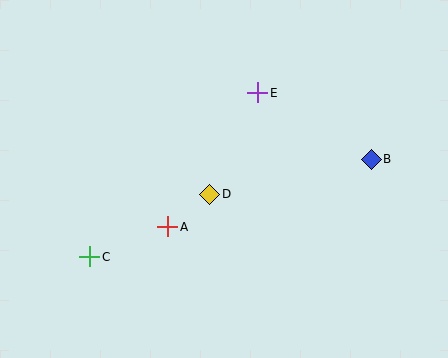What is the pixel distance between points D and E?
The distance between D and E is 112 pixels.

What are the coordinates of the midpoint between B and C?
The midpoint between B and C is at (230, 208).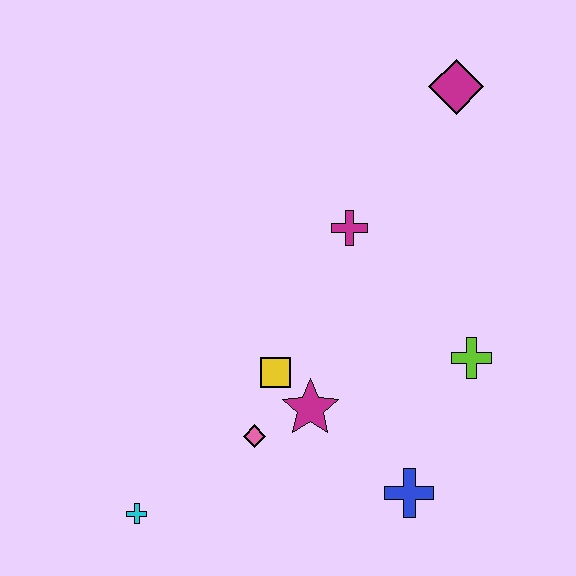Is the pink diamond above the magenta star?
No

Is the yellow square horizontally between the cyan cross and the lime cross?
Yes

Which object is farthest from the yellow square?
The magenta diamond is farthest from the yellow square.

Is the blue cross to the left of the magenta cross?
No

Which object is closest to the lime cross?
The blue cross is closest to the lime cross.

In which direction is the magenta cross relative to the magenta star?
The magenta cross is above the magenta star.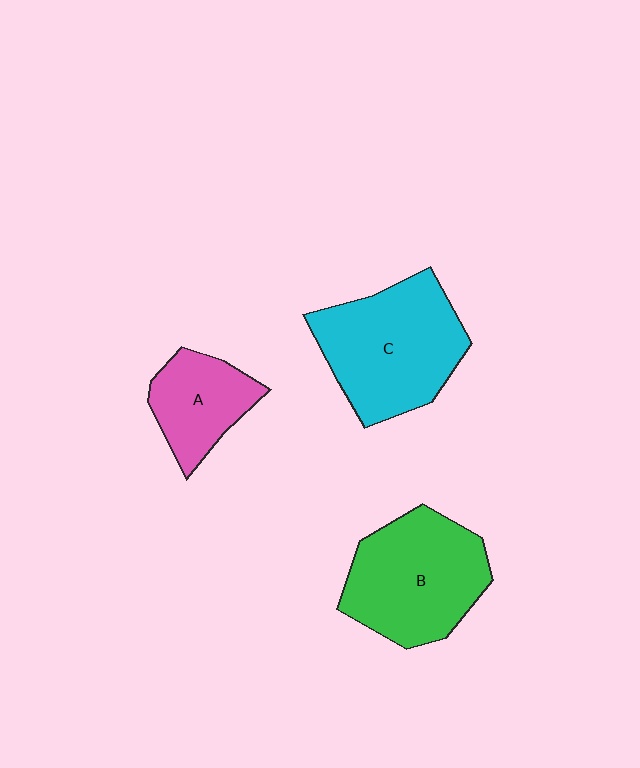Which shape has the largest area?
Shape C (cyan).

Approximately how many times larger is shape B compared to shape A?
Approximately 1.7 times.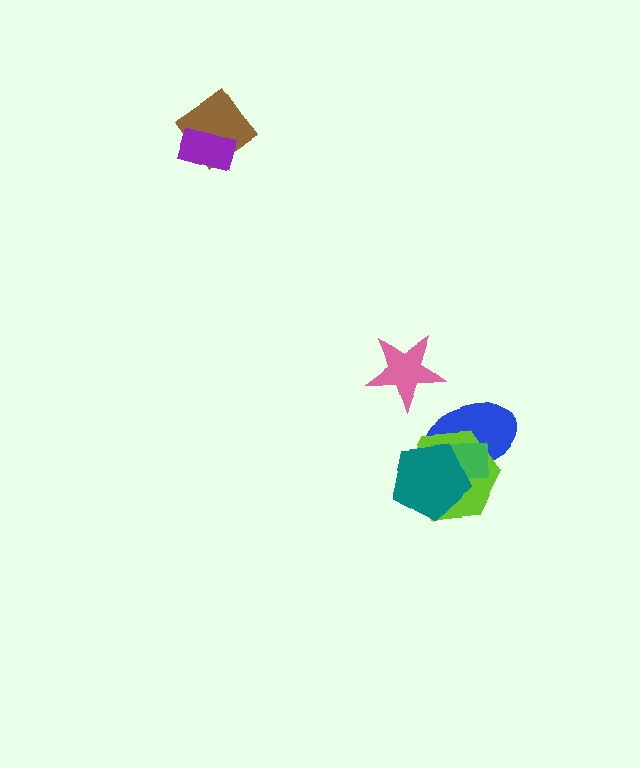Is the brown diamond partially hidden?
Yes, it is partially covered by another shape.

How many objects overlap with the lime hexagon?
3 objects overlap with the lime hexagon.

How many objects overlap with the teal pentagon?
3 objects overlap with the teal pentagon.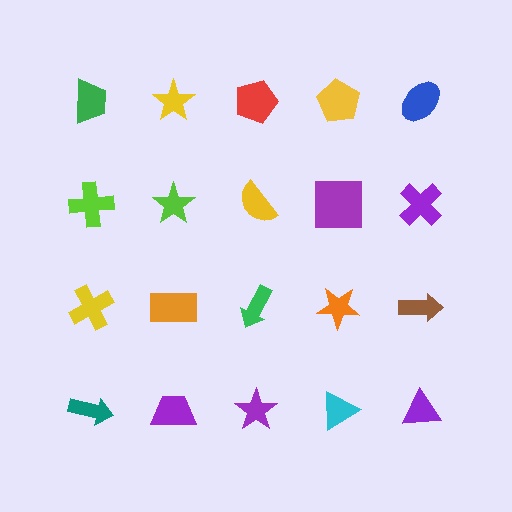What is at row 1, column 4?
A yellow pentagon.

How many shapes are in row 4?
5 shapes.